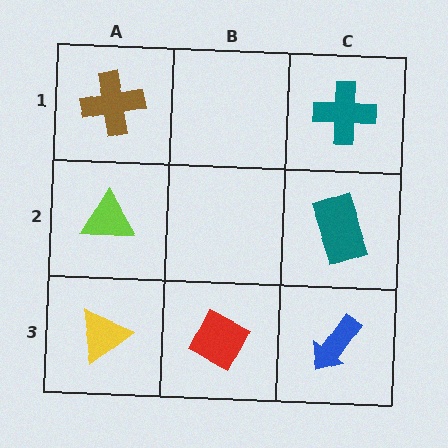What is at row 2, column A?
A lime triangle.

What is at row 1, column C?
A teal cross.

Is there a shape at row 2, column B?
No, that cell is empty.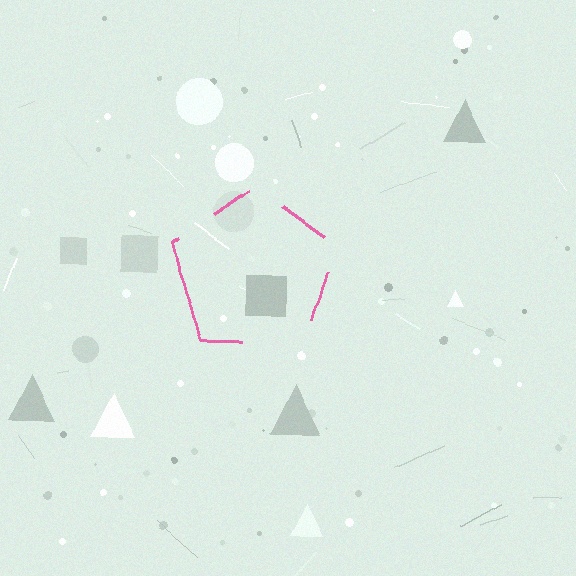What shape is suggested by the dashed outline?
The dashed outline suggests a pentagon.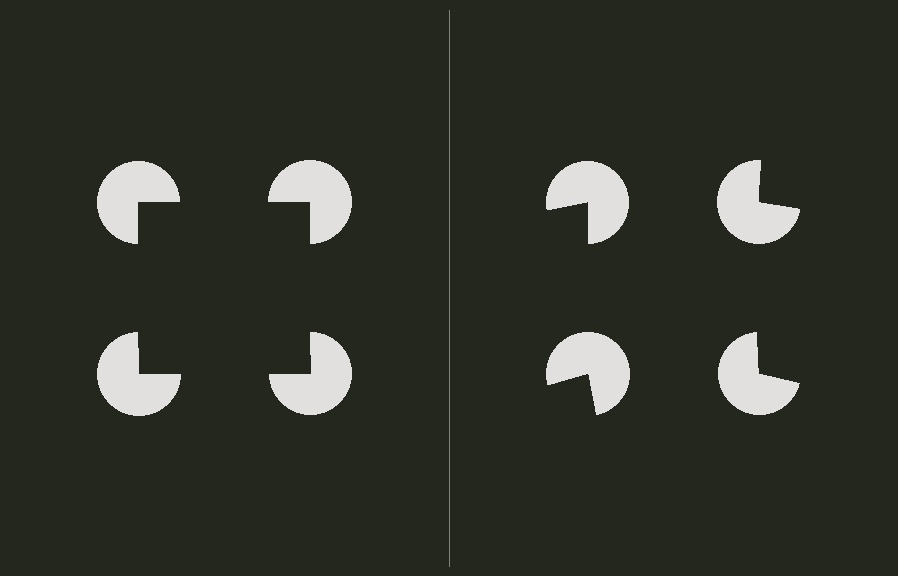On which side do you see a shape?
An illusory square appears on the left side. On the right side the wedge cuts are rotated, so no coherent shape forms.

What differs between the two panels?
The pac-man discs are positioned identically on both sides; only the wedge orientations differ. On the left they align to a square; on the right they are misaligned.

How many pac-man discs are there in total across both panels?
8 — 4 on each side.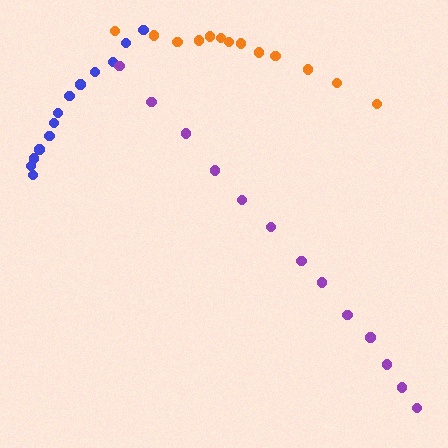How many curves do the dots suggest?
There are 3 distinct paths.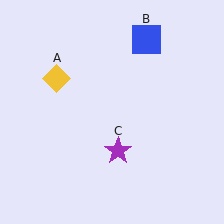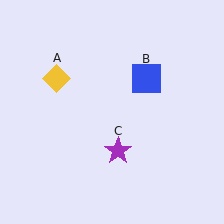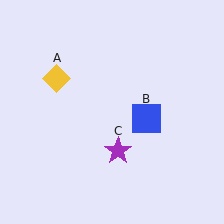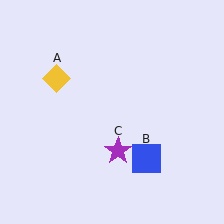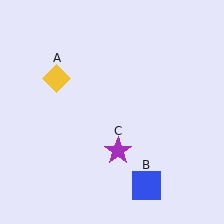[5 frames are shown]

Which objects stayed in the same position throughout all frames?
Yellow diamond (object A) and purple star (object C) remained stationary.